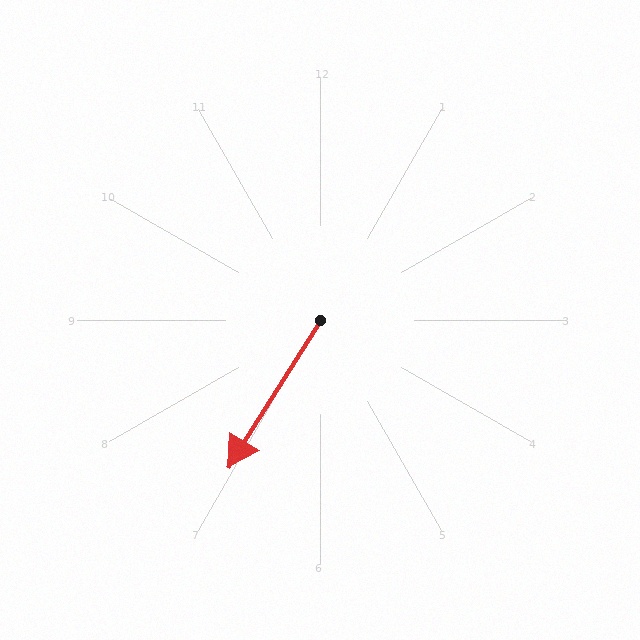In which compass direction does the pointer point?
Southwest.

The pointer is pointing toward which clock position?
Roughly 7 o'clock.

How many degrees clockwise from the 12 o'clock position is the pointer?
Approximately 212 degrees.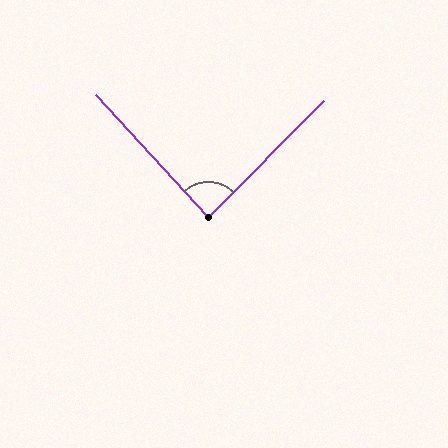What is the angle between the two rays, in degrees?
Approximately 87 degrees.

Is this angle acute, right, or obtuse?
It is approximately a right angle.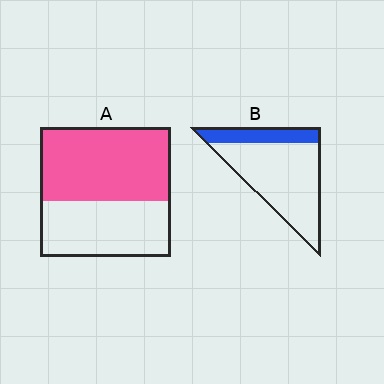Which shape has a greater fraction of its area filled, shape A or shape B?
Shape A.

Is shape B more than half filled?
No.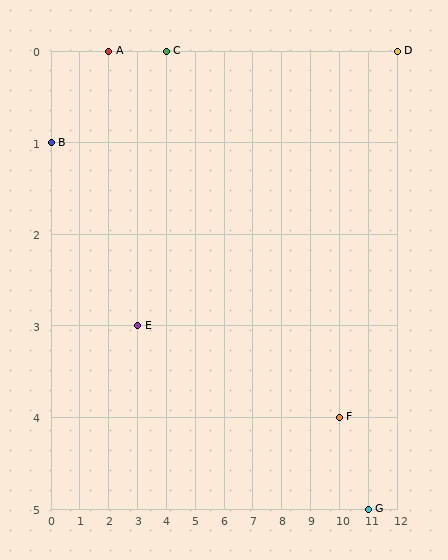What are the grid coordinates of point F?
Point F is at grid coordinates (10, 4).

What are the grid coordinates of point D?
Point D is at grid coordinates (12, 0).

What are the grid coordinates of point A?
Point A is at grid coordinates (2, 0).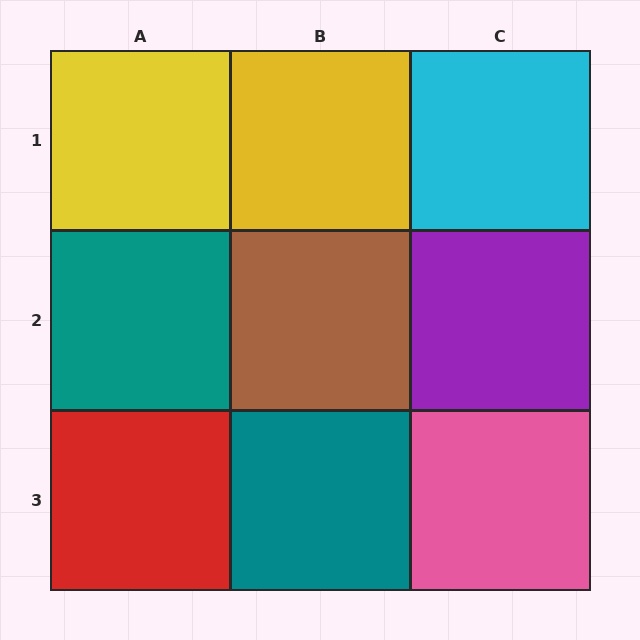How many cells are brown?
1 cell is brown.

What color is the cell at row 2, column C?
Purple.